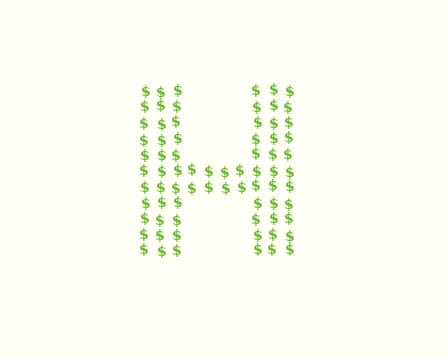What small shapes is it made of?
It is made of small dollar signs.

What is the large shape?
The large shape is the letter H.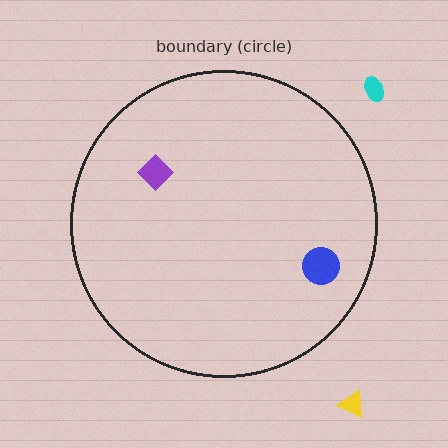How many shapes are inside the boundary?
2 inside, 2 outside.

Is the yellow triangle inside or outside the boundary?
Outside.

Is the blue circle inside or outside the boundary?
Inside.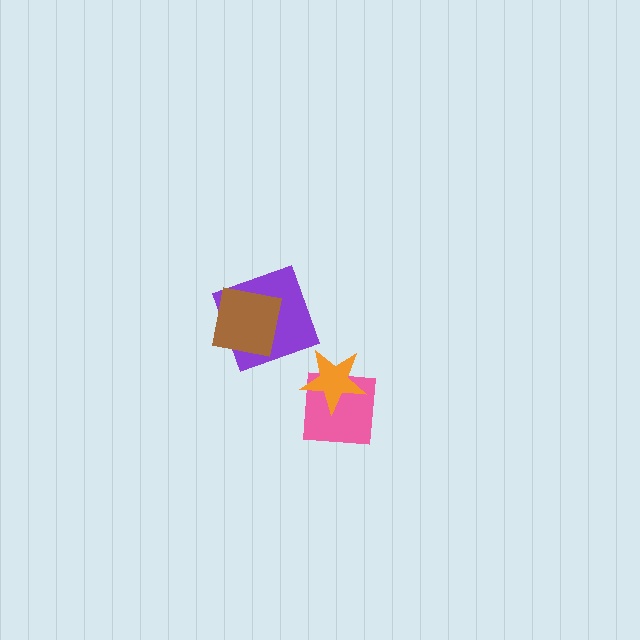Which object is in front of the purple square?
The brown square is in front of the purple square.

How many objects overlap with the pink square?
1 object overlaps with the pink square.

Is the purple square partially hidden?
Yes, it is partially covered by another shape.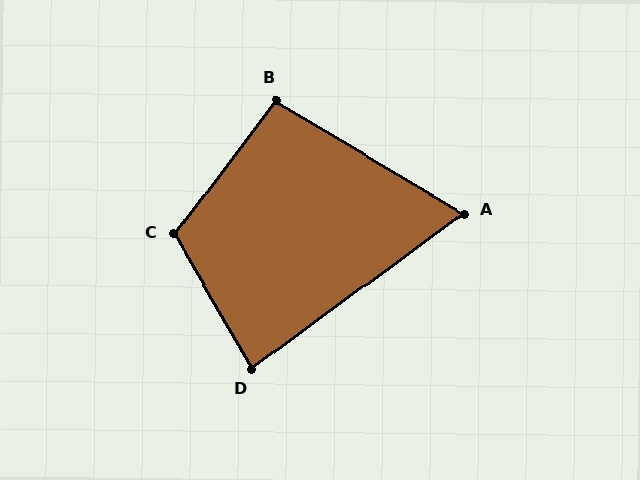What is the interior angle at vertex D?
Approximately 84 degrees (acute).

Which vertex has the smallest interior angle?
A, at approximately 67 degrees.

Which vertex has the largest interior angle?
C, at approximately 113 degrees.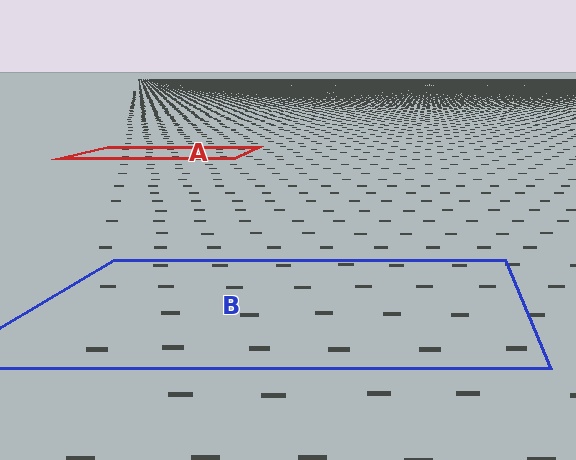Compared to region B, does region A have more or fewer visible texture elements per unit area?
Region A has more texture elements per unit area — they are packed more densely because it is farther away.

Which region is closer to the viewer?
Region B is closer. The texture elements there are larger and more spread out.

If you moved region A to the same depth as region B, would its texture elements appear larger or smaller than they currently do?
They would appear larger. At a closer depth, the same texture elements are projected at a bigger on-screen size.